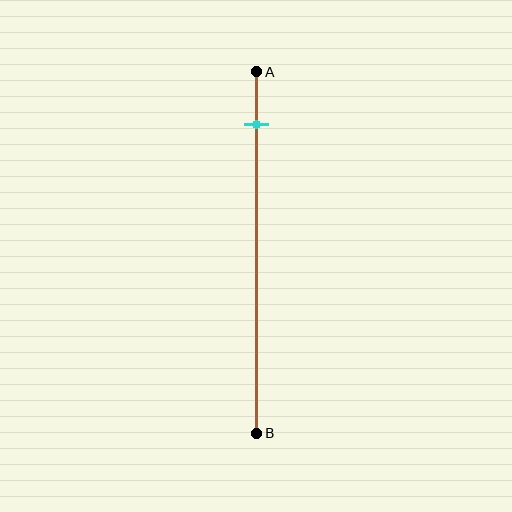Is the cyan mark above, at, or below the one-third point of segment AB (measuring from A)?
The cyan mark is above the one-third point of segment AB.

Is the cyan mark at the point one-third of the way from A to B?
No, the mark is at about 15% from A, not at the 33% one-third point.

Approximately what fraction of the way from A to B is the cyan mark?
The cyan mark is approximately 15% of the way from A to B.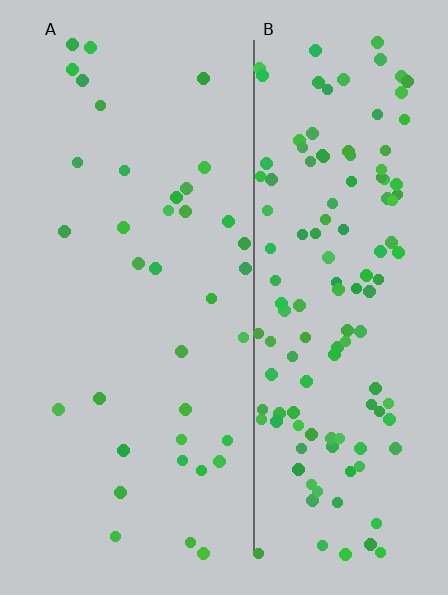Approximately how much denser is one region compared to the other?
Approximately 3.7× — region B over region A.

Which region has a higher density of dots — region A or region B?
B (the right).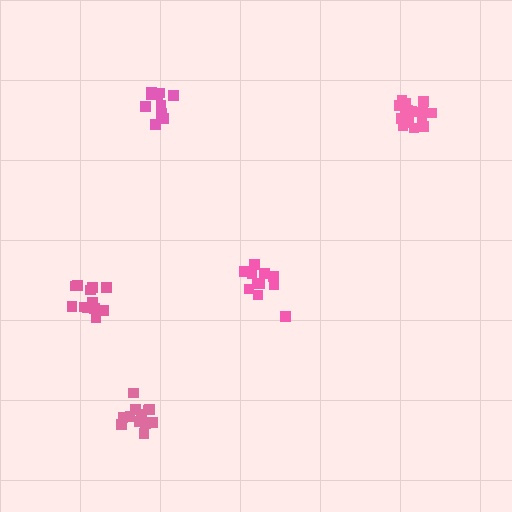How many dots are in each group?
Group 1: 13 dots, Group 2: 11 dots, Group 3: 12 dots, Group 4: 12 dots, Group 5: 16 dots (64 total).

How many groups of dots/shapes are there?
There are 5 groups.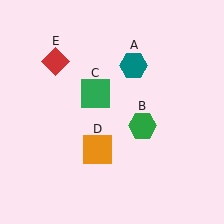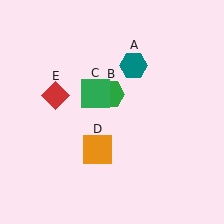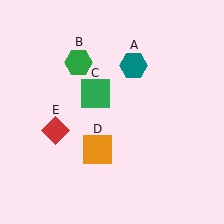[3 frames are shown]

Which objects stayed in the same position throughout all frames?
Teal hexagon (object A) and green square (object C) and orange square (object D) remained stationary.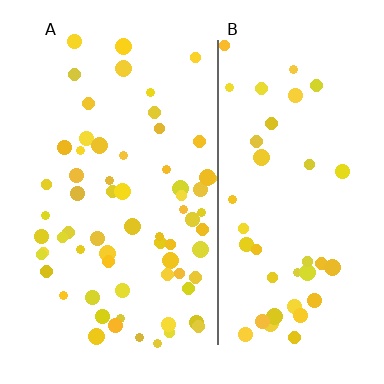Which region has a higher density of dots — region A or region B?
A (the left).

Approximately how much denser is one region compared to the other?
Approximately 1.6× — region A over region B.